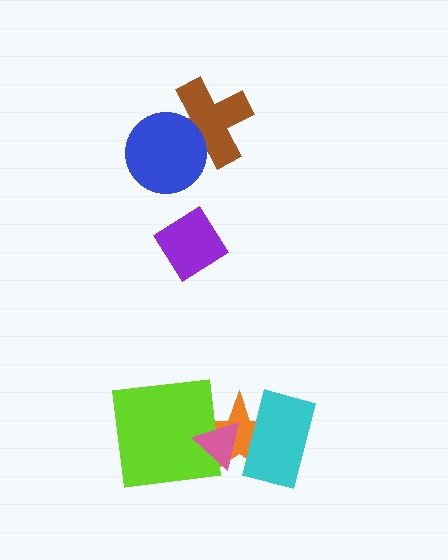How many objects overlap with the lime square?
2 objects overlap with the lime square.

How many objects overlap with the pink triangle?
3 objects overlap with the pink triangle.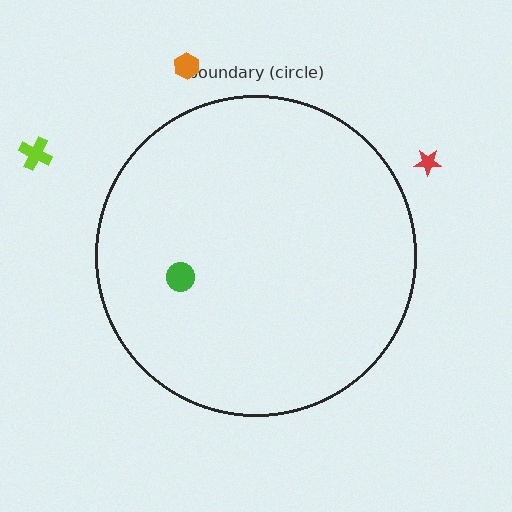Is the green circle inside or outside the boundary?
Inside.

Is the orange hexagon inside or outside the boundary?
Outside.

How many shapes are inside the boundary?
1 inside, 3 outside.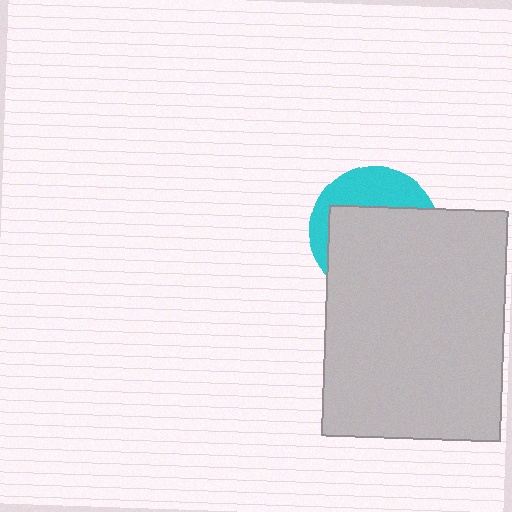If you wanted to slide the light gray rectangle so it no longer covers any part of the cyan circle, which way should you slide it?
Slide it down — that is the most direct way to separate the two shapes.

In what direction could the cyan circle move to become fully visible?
The cyan circle could move up. That would shift it out from behind the light gray rectangle entirely.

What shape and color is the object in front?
The object in front is a light gray rectangle.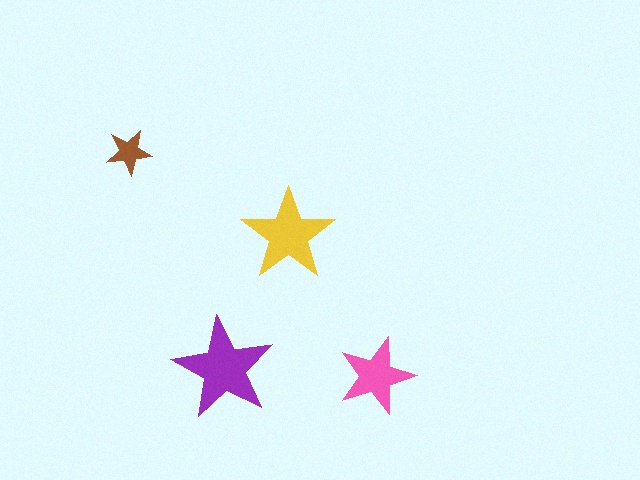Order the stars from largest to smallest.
the purple one, the yellow one, the pink one, the brown one.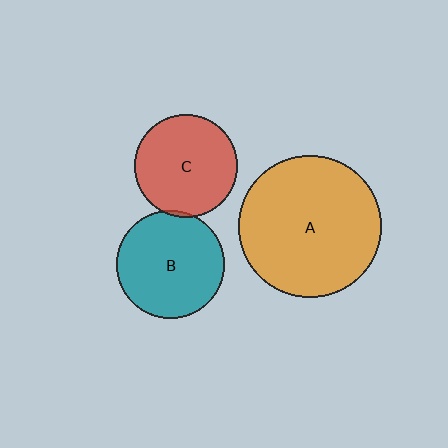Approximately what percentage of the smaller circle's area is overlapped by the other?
Approximately 5%.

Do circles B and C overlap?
Yes.